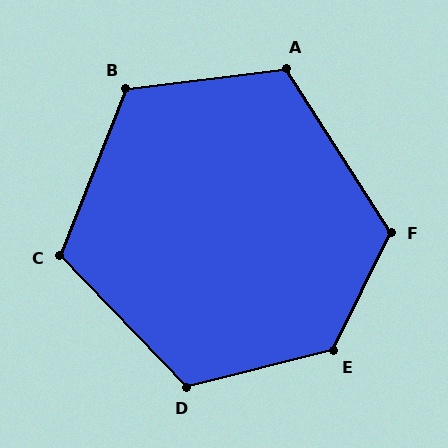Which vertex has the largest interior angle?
E, at approximately 130 degrees.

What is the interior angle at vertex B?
Approximately 119 degrees (obtuse).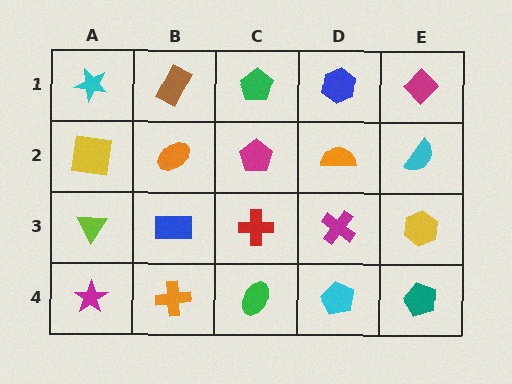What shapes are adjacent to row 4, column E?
A yellow hexagon (row 3, column E), a cyan pentagon (row 4, column D).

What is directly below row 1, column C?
A magenta pentagon.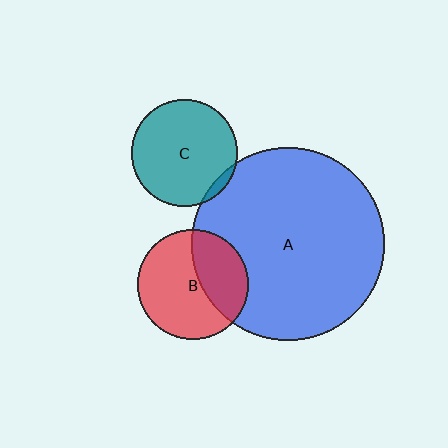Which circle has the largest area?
Circle A (blue).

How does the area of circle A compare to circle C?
Approximately 3.3 times.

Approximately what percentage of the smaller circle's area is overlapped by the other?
Approximately 35%.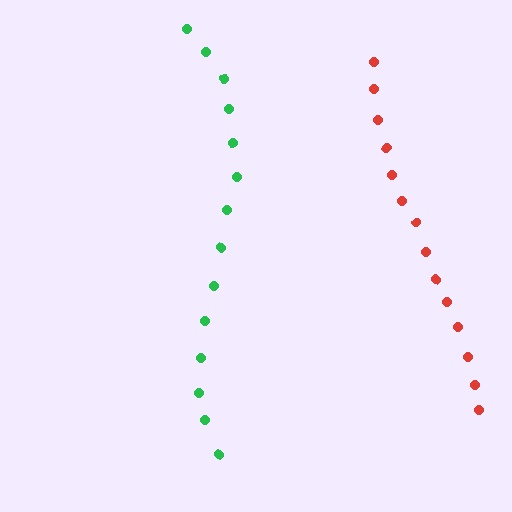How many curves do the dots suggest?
There are 2 distinct paths.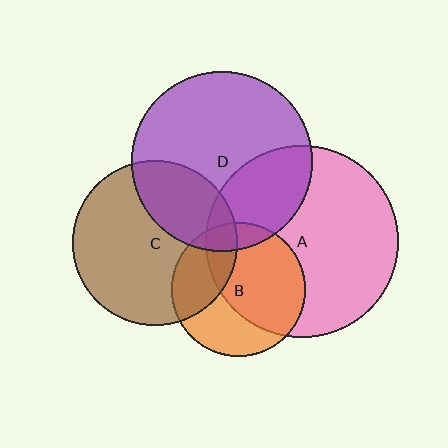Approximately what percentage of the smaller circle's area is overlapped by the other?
Approximately 30%.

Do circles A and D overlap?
Yes.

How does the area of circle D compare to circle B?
Approximately 1.8 times.